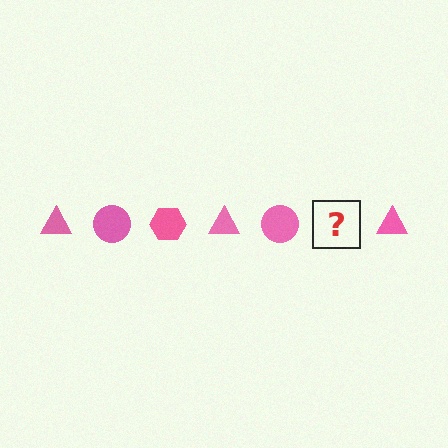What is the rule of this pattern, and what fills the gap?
The rule is that the pattern cycles through triangle, circle, hexagon shapes in pink. The gap should be filled with a pink hexagon.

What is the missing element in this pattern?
The missing element is a pink hexagon.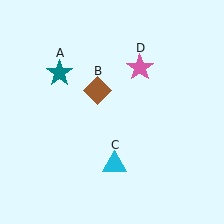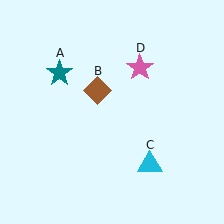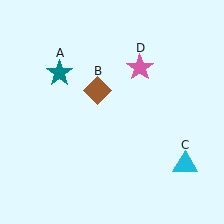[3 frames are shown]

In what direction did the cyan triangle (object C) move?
The cyan triangle (object C) moved right.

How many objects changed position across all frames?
1 object changed position: cyan triangle (object C).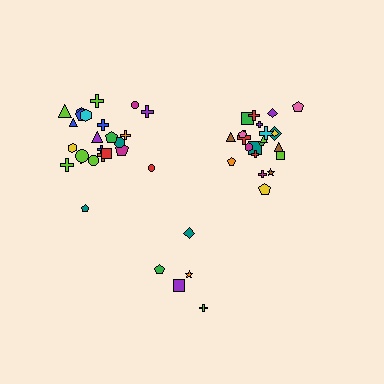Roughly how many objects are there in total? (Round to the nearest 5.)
Roughly 50 objects in total.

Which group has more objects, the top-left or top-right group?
The top-left group.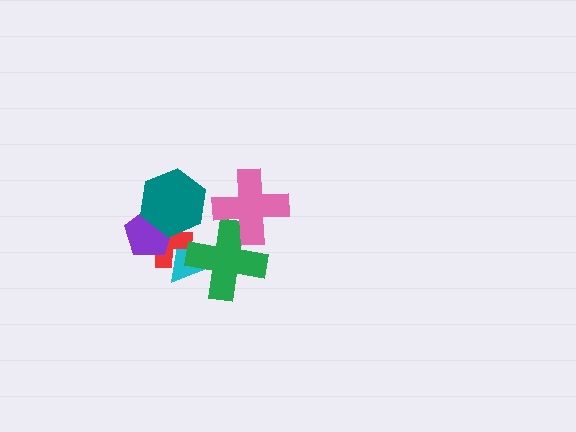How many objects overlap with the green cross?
2 objects overlap with the green cross.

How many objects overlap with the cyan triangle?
2 objects overlap with the cyan triangle.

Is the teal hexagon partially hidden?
No, no other shape covers it.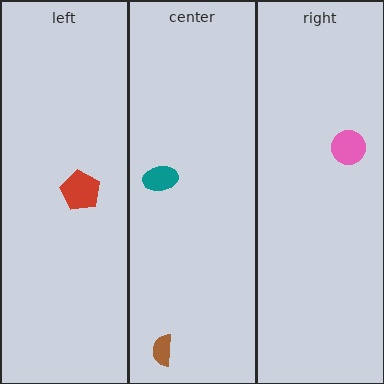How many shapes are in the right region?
1.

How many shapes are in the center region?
2.